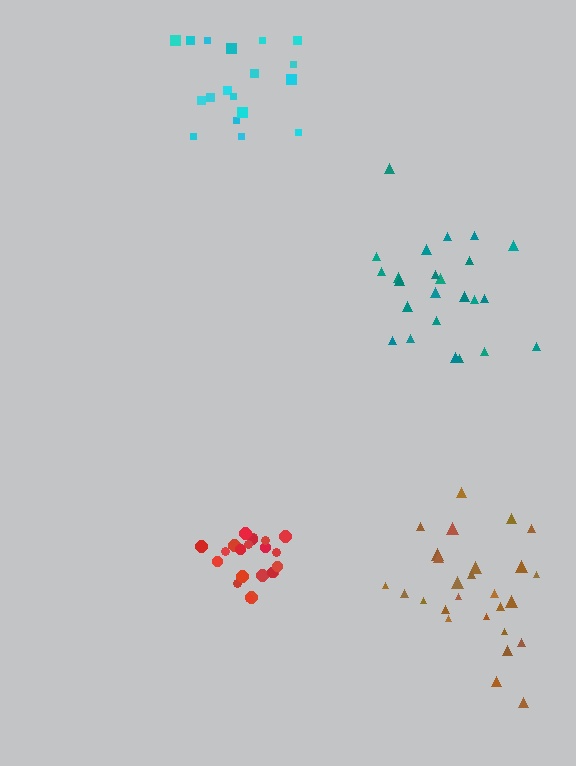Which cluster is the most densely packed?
Red.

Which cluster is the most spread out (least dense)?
Cyan.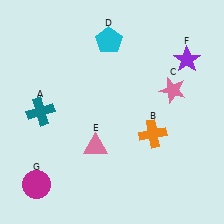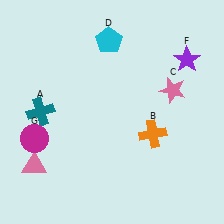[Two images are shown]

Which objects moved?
The objects that moved are: the pink triangle (E), the magenta circle (G).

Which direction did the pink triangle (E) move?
The pink triangle (E) moved left.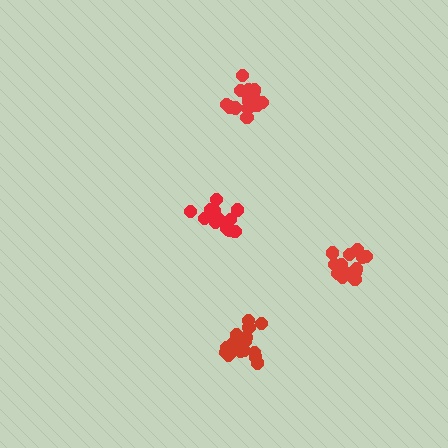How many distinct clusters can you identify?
There are 4 distinct clusters.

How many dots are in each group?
Group 1: 15 dots, Group 2: 18 dots, Group 3: 16 dots, Group 4: 15 dots (64 total).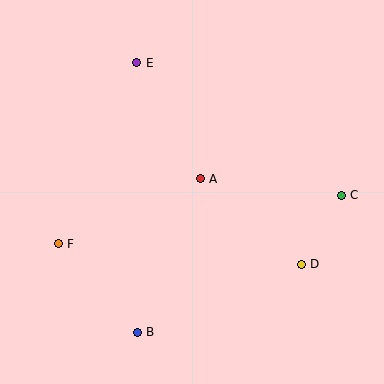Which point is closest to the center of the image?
Point A at (200, 179) is closest to the center.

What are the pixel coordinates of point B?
Point B is at (137, 332).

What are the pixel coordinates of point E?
Point E is at (137, 63).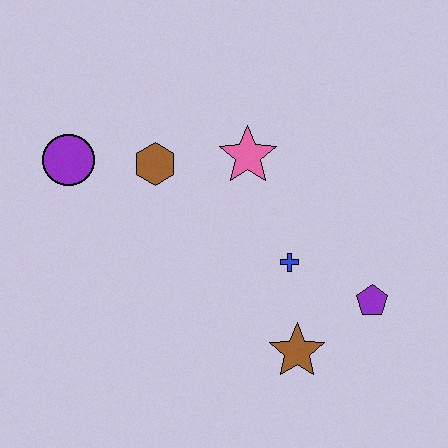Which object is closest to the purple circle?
The brown hexagon is closest to the purple circle.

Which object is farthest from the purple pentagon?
The purple circle is farthest from the purple pentagon.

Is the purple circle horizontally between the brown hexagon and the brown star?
No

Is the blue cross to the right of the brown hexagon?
Yes